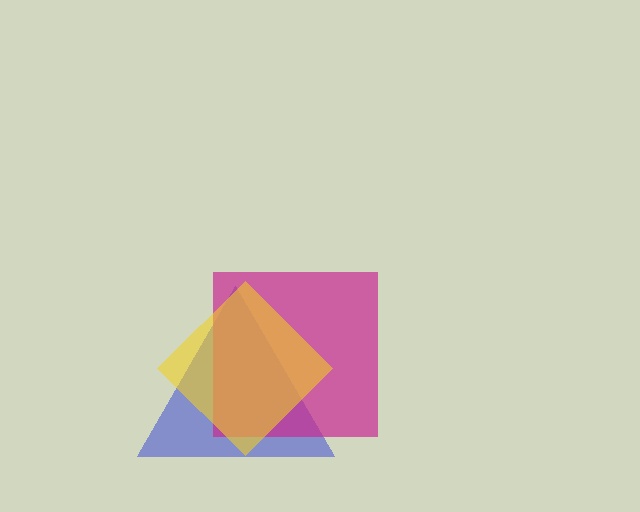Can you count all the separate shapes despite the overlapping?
Yes, there are 3 separate shapes.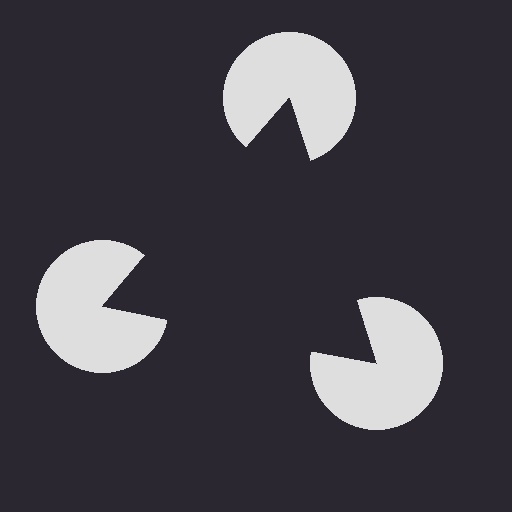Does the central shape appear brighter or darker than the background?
It typically appears slightly darker than the background, even though no actual brightness change is drawn.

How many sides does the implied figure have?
3 sides.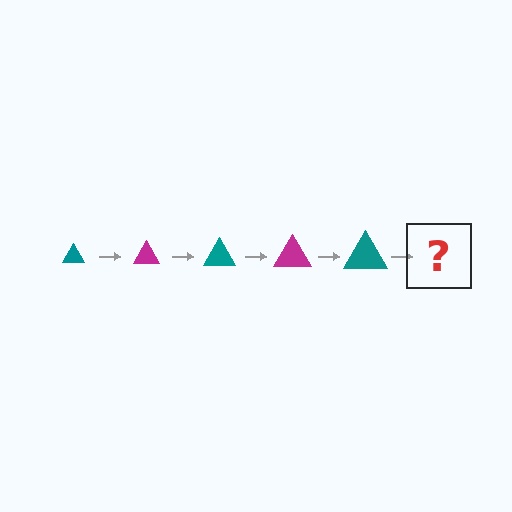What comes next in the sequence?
The next element should be a magenta triangle, larger than the previous one.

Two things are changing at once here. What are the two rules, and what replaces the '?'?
The two rules are that the triangle grows larger each step and the color cycles through teal and magenta. The '?' should be a magenta triangle, larger than the previous one.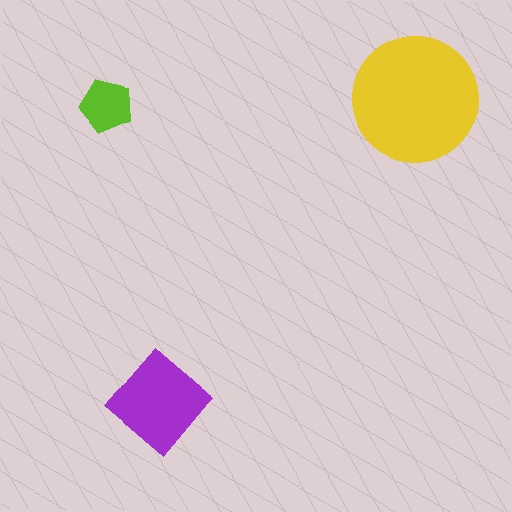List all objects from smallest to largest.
The lime pentagon, the purple diamond, the yellow circle.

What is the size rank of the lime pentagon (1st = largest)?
3rd.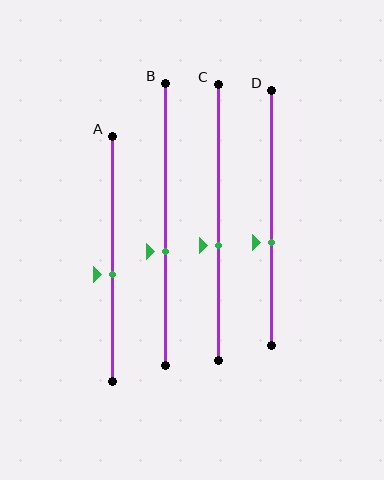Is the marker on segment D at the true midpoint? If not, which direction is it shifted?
No, the marker on segment D is shifted downward by about 10% of the segment length.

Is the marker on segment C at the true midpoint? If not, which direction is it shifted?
No, the marker on segment C is shifted downward by about 8% of the segment length.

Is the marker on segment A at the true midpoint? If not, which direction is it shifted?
No, the marker on segment A is shifted downward by about 6% of the segment length.